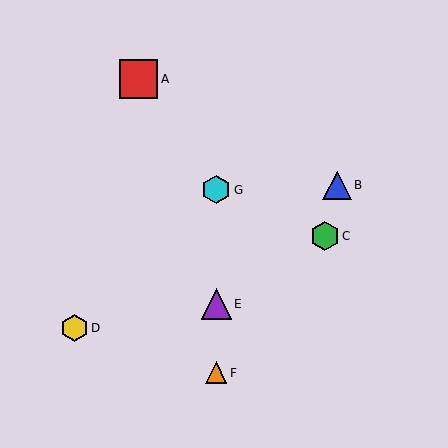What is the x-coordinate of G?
Object G is at x≈216.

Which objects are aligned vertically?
Objects E, F, G are aligned vertically.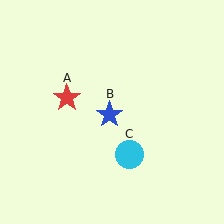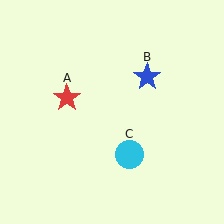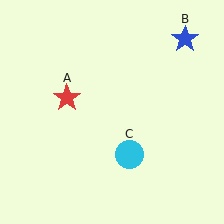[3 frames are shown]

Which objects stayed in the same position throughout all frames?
Red star (object A) and cyan circle (object C) remained stationary.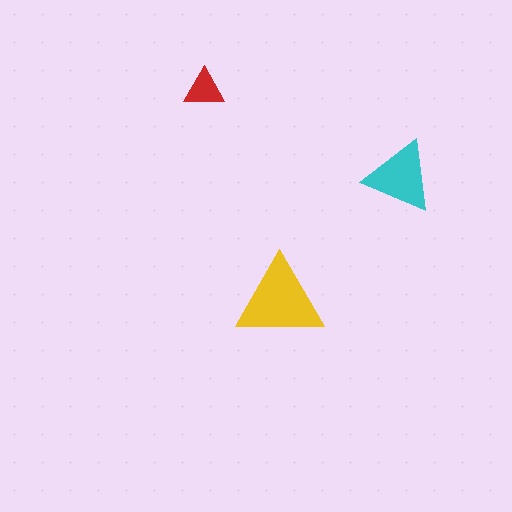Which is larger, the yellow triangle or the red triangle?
The yellow one.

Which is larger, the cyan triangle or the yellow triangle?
The yellow one.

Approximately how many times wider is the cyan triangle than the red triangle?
About 1.5 times wider.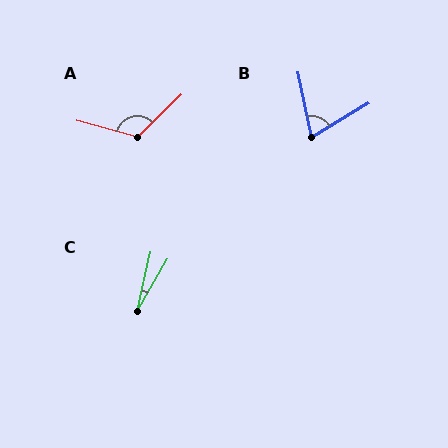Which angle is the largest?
A, at approximately 120 degrees.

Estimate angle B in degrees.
Approximately 70 degrees.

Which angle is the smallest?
C, at approximately 17 degrees.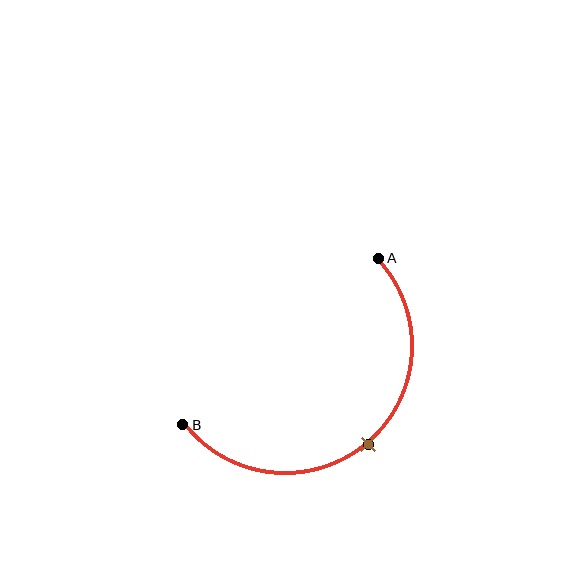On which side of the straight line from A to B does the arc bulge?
The arc bulges below and to the right of the straight line connecting A and B.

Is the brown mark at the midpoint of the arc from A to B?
Yes. The brown mark lies on the arc at equal arc-length from both A and B — it is the arc midpoint.